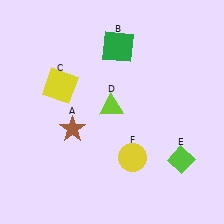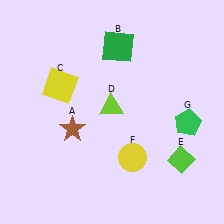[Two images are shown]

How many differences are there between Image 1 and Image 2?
There is 1 difference between the two images.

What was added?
A green pentagon (G) was added in Image 2.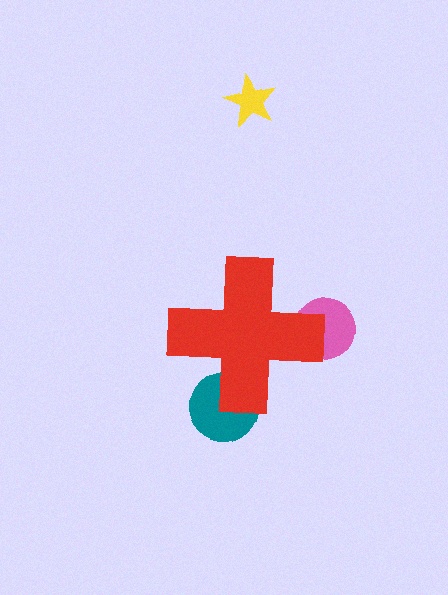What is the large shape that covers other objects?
A red cross.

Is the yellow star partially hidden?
No, the yellow star is fully visible.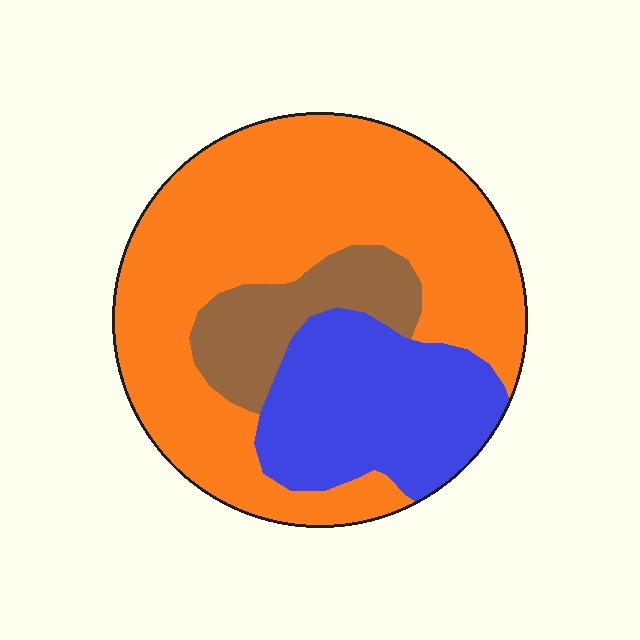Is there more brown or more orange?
Orange.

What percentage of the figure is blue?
Blue takes up between a sixth and a third of the figure.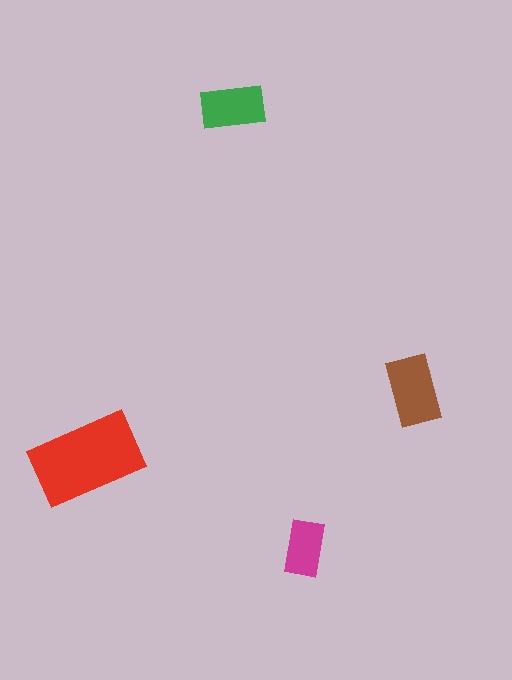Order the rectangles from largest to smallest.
the red one, the brown one, the green one, the magenta one.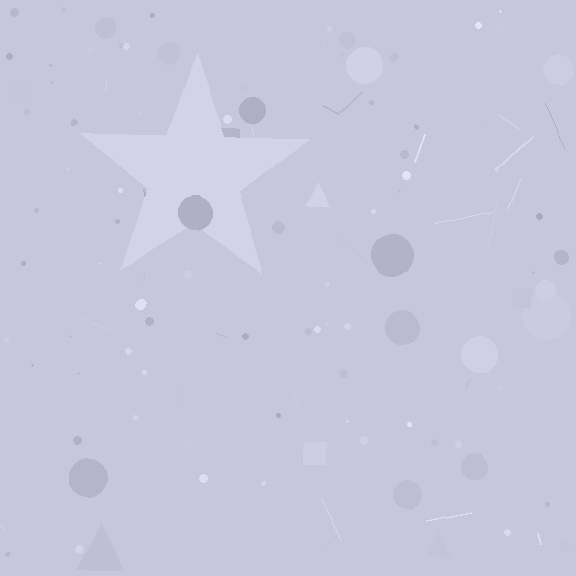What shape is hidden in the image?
A star is hidden in the image.